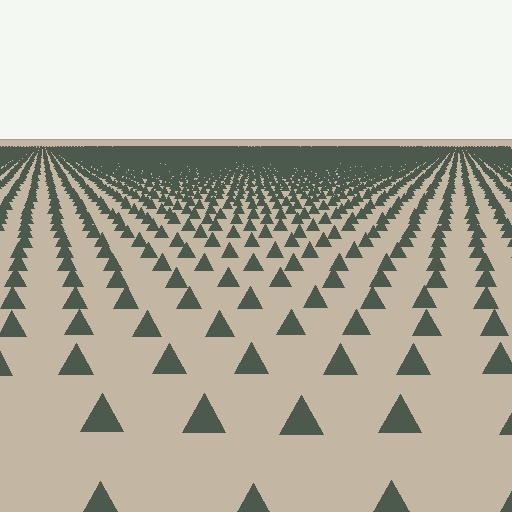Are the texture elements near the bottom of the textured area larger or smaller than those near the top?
Larger. Near the bottom, elements are closer to the viewer and appear at a bigger on-screen size.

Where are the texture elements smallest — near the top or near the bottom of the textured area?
Near the top.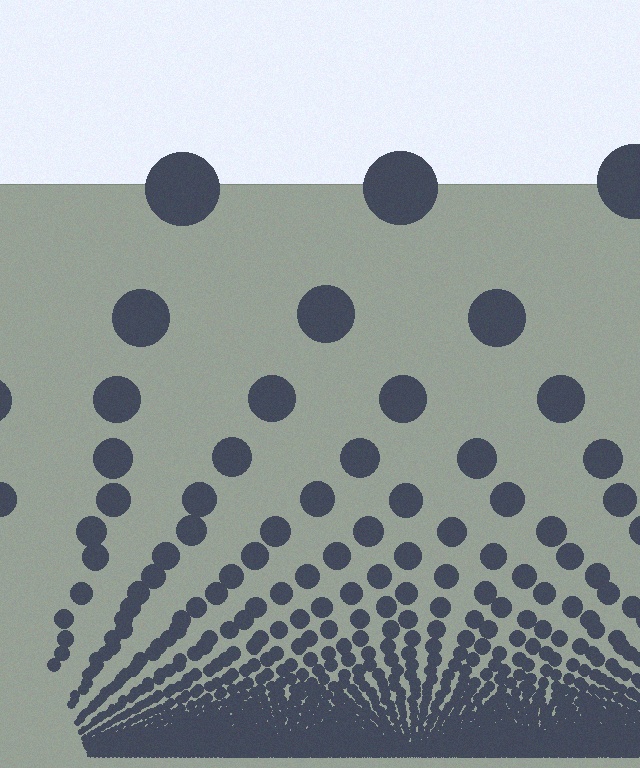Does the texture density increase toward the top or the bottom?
Density increases toward the bottom.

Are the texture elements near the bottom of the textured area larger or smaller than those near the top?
Smaller. The gradient is inverted — elements near the bottom are smaller and denser.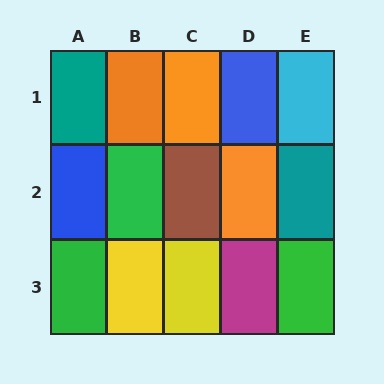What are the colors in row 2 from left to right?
Blue, green, brown, orange, teal.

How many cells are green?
3 cells are green.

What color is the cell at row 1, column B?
Orange.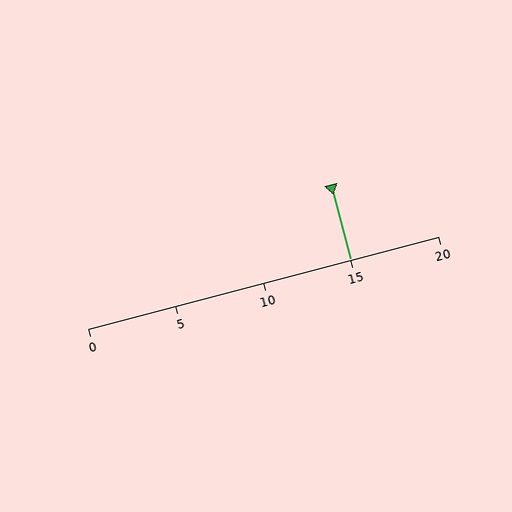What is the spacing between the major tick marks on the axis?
The major ticks are spaced 5 apart.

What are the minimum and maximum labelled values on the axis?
The axis runs from 0 to 20.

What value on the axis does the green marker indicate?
The marker indicates approximately 15.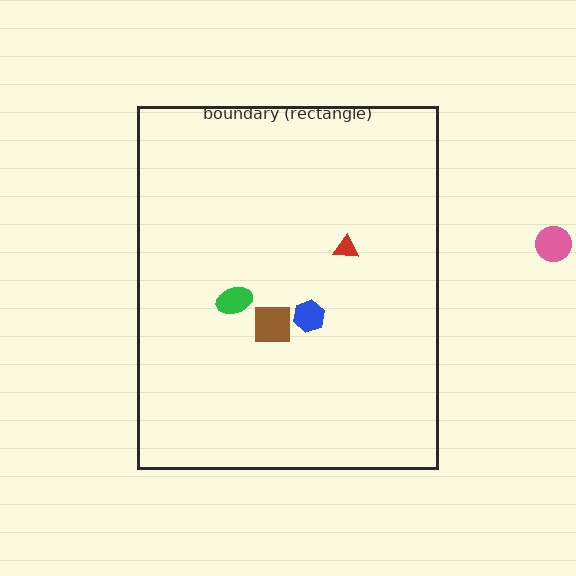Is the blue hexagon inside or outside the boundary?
Inside.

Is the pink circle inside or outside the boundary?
Outside.